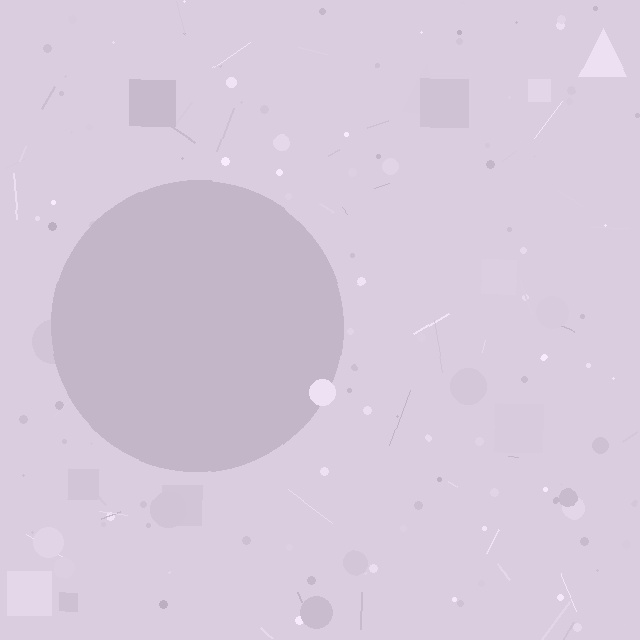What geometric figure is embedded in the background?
A circle is embedded in the background.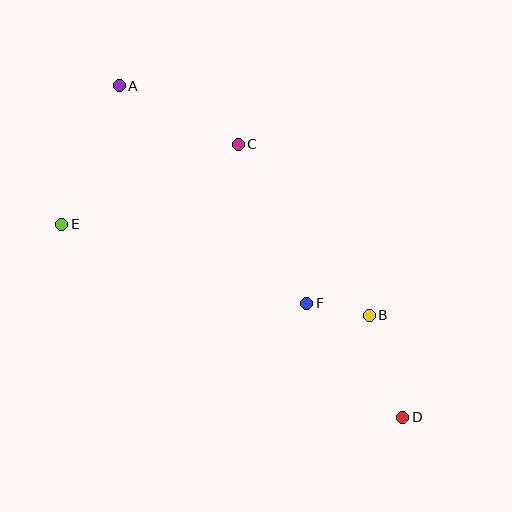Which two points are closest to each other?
Points B and F are closest to each other.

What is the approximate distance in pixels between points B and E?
The distance between B and E is approximately 321 pixels.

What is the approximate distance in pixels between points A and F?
The distance between A and F is approximately 287 pixels.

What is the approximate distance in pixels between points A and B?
The distance between A and B is approximately 339 pixels.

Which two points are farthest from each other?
Points A and D are farthest from each other.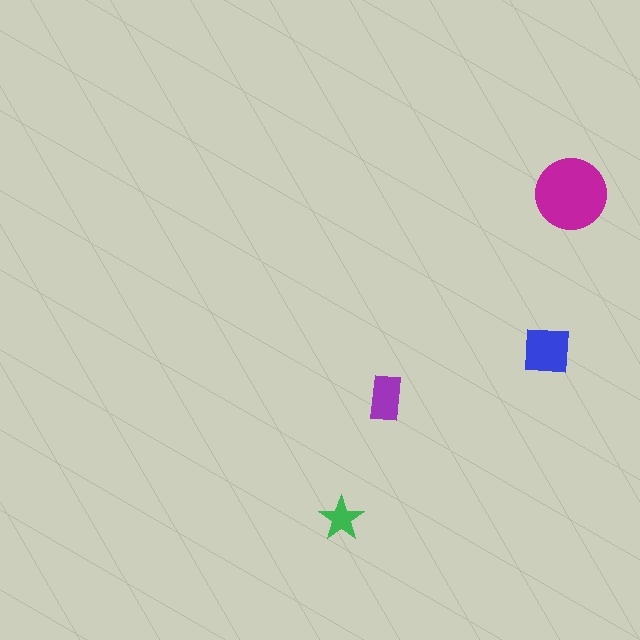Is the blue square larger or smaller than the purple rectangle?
Larger.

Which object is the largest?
The magenta circle.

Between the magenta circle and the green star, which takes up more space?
The magenta circle.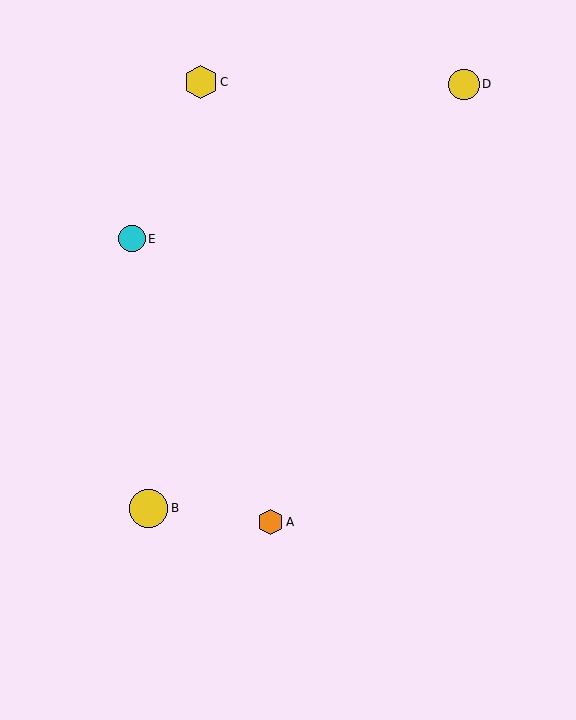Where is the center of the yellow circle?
The center of the yellow circle is at (464, 84).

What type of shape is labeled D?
Shape D is a yellow circle.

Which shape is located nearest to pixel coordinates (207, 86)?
The yellow hexagon (labeled C) at (201, 82) is nearest to that location.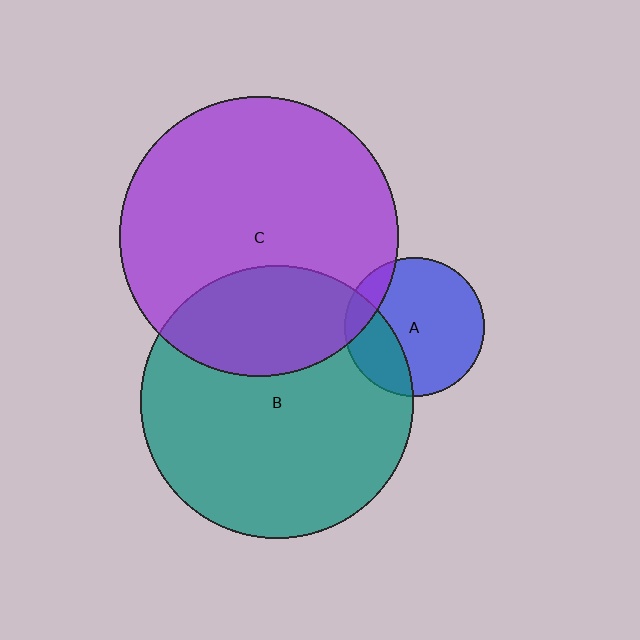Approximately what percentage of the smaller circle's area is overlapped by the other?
Approximately 15%.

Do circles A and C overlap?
Yes.